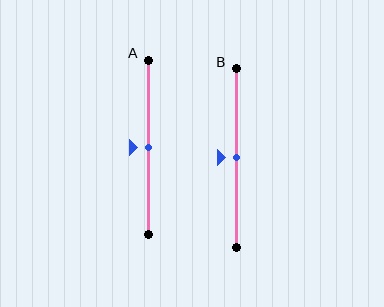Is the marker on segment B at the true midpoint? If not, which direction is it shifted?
Yes, the marker on segment B is at the true midpoint.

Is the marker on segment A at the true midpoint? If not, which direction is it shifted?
Yes, the marker on segment A is at the true midpoint.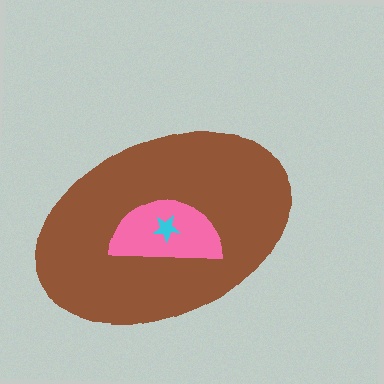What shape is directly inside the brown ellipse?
The pink semicircle.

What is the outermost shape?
The brown ellipse.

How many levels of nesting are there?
3.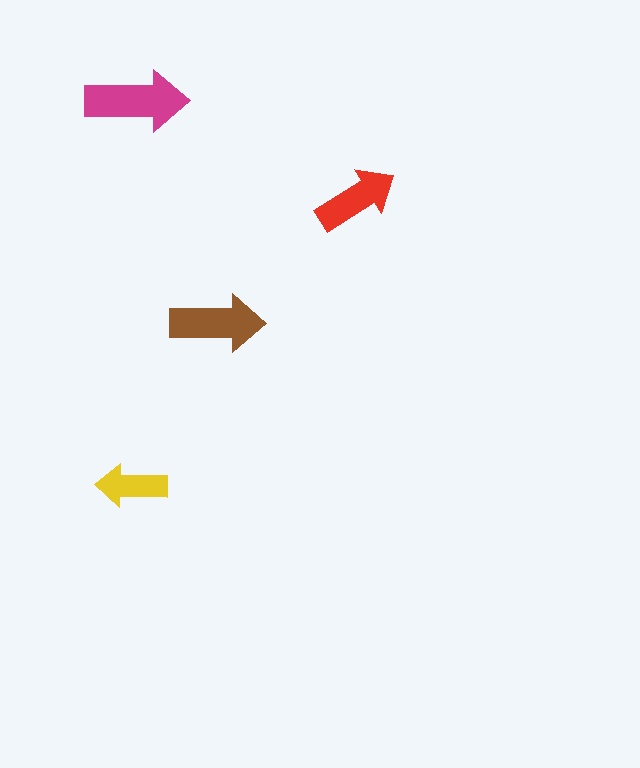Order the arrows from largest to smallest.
the magenta one, the brown one, the red one, the yellow one.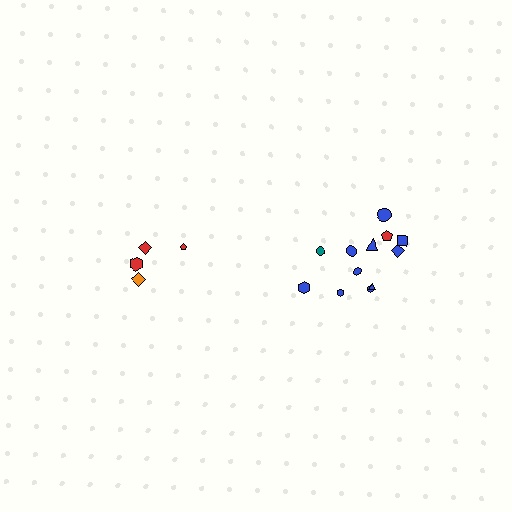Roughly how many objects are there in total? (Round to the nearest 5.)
Roughly 15 objects in total.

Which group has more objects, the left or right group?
The right group.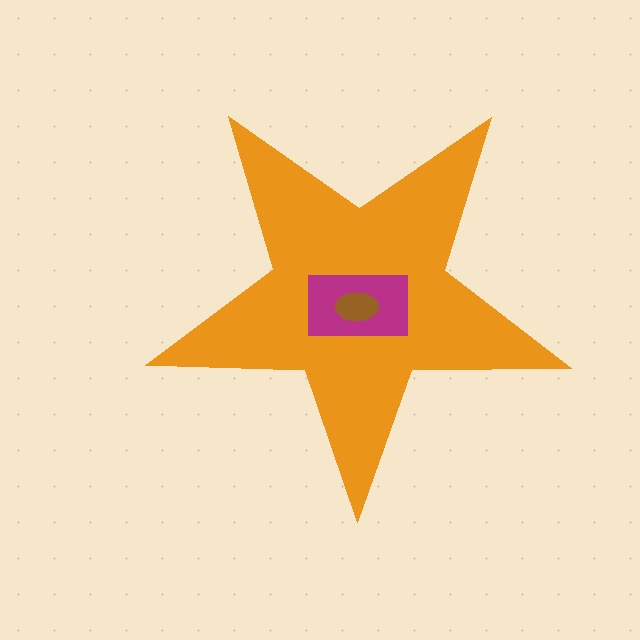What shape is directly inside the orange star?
The magenta rectangle.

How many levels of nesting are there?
3.